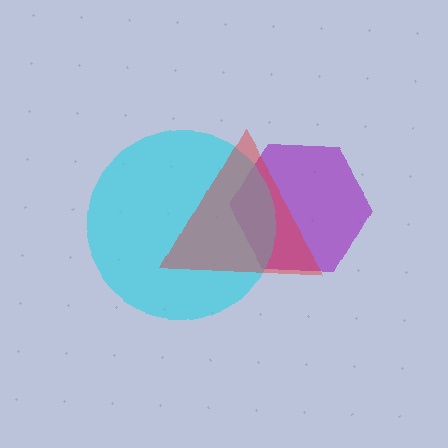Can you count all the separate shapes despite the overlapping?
Yes, there are 3 separate shapes.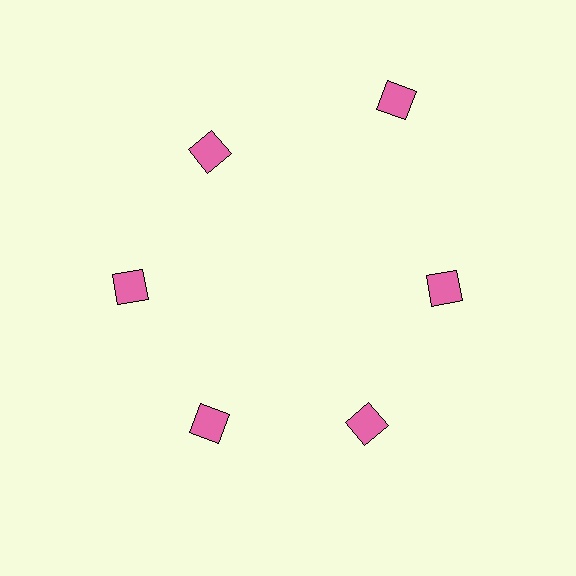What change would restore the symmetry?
The symmetry would be restored by moving it inward, back onto the ring so that all 6 diamonds sit at equal angles and equal distance from the center.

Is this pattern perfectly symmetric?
No. The 6 pink diamonds are arranged in a ring, but one element near the 1 o'clock position is pushed outward from the center, breaking the 6-fold rotational symmetry.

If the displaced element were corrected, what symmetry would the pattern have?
It would have 6-fold rotational symmetry — the pattern would map onto itself every 60 degrees.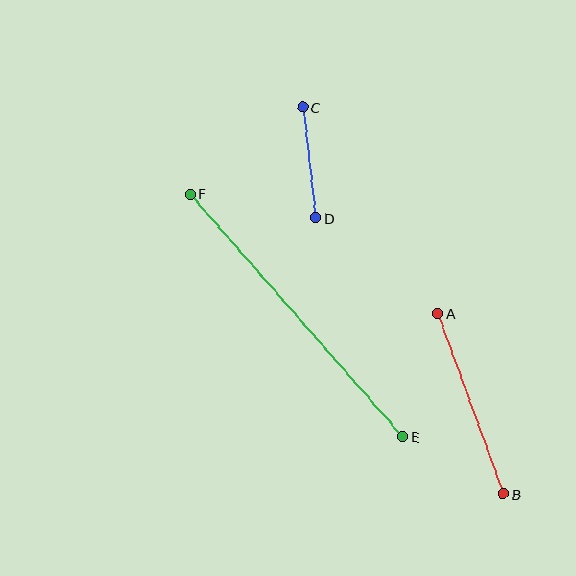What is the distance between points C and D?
The distance is approximately 112 pixels.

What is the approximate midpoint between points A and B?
The midpoint is at approximately (470, 404) pixels.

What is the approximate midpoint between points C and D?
The midpoint is at approximately (309, 163) pixels.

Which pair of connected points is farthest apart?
Points E and F are farthest apart.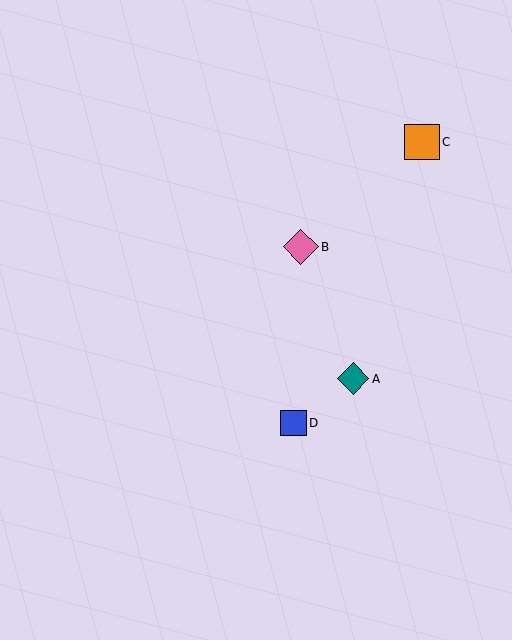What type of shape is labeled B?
Shape B is a pink diamond.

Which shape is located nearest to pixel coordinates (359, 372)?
The teal diamond (labeled A) at (353, 379) is nearest to that location.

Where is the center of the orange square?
The center of the orange square is at (422, 142).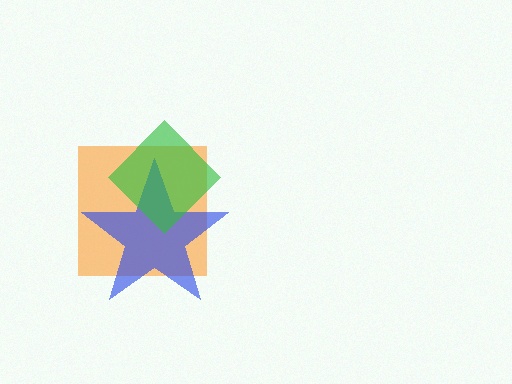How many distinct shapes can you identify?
There are 3 distinct shapes: an orange square, a blue star, a green diamond.